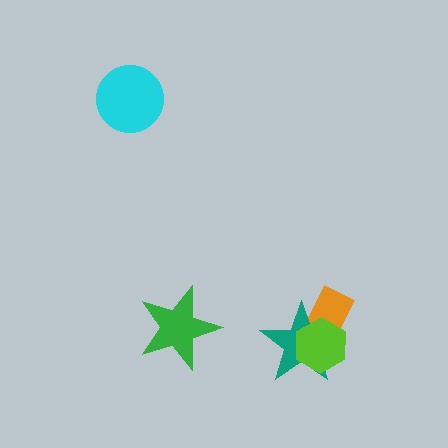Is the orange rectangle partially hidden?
Yes, it is partially covered by another shape.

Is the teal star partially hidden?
Yes, it is partially covered by another shape.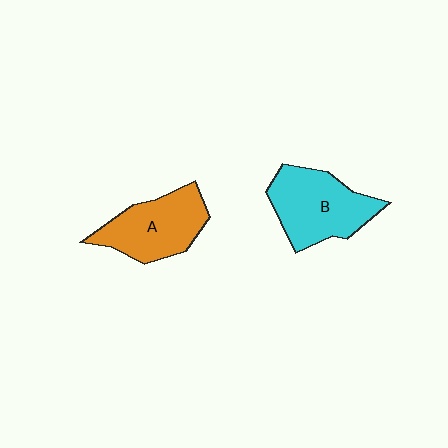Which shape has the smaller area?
Shape A (orange).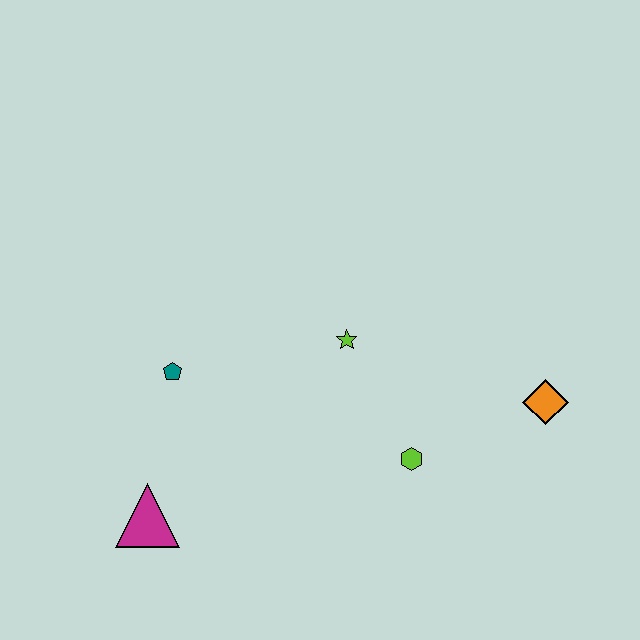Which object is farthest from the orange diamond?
The magenta triangle is farthest from the orange diamond.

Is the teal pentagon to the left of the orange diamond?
Yes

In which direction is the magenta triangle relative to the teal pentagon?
The magenta triangle is below the teal pentagon.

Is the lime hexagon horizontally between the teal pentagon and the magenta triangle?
No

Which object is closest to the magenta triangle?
The teal pentagon is closest to the magenta triangle.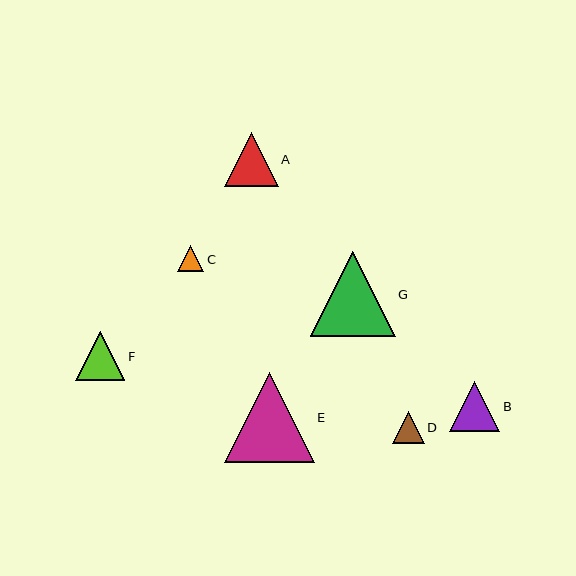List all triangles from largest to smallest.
From largest to smallest: E, G, A, B, F, D, C.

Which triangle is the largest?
Triangle E is the largest with a size of approximately 89 pixels.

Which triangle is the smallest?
Triangle C is the smallest with a size of approximately 26 pixels.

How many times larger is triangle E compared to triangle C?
Triangle E is approximately 3.4 times the size of triangle C.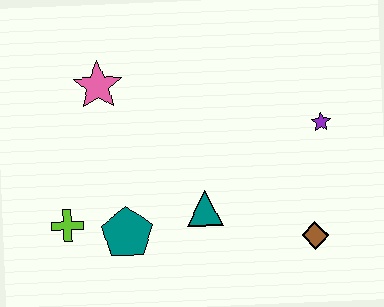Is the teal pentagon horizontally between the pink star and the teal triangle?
Yes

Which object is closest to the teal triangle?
The teal pentagon is closest to the teal triangle.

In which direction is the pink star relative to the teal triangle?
The pink star is above the teal triangle.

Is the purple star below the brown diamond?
No